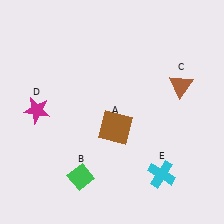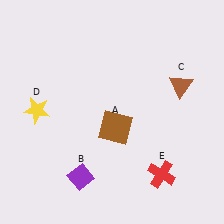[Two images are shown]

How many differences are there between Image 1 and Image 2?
There are 3 differences between the two images.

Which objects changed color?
B changed from green to purple. D changed from magenta to yellow. E changed from cyan to red.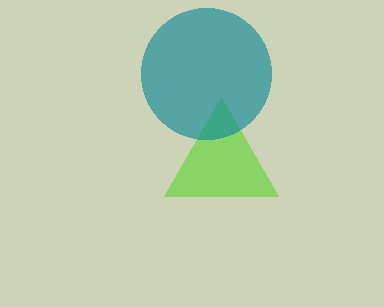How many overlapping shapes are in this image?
There are 2 overlapping shapes in the image.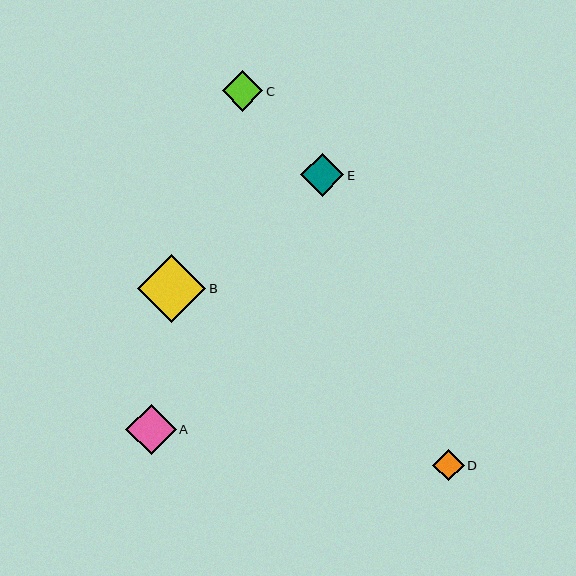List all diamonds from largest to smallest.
From largest to smallest: B, A, E, C, D.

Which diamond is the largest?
Diamond B is the largest with a size of approximately 68 pixels.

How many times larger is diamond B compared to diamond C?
Diamond B is approximately 1.7 times the size of diamond C.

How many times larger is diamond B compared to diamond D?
Diamond B is approximately 2.2 times the size of diamond D.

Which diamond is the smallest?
Diamond D is the smallest with a size of approximately 32 pixels.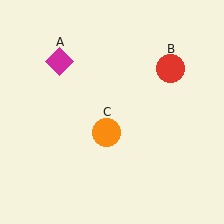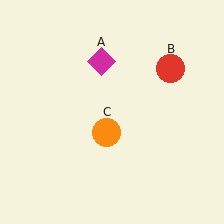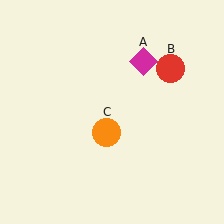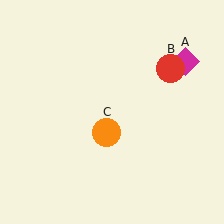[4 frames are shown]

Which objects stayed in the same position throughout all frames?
Red circle (object B) and orange circle (object C) remained stationary.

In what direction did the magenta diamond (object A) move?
The magenta diamond (object A) moved right.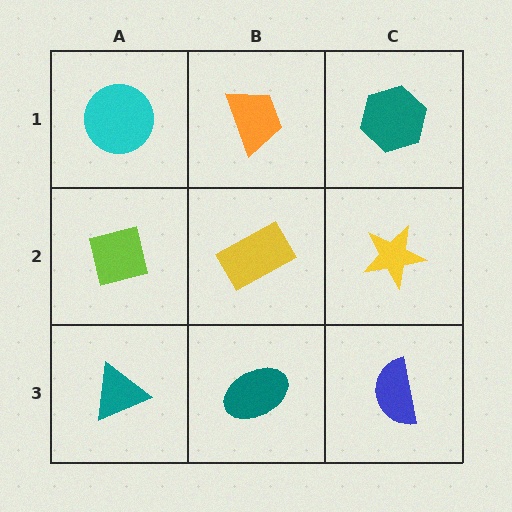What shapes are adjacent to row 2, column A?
A cyan circle (row 1, column A), a teal triangle (row 3, column A), a yellow rectangle (row 2, column B).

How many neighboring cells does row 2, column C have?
3.